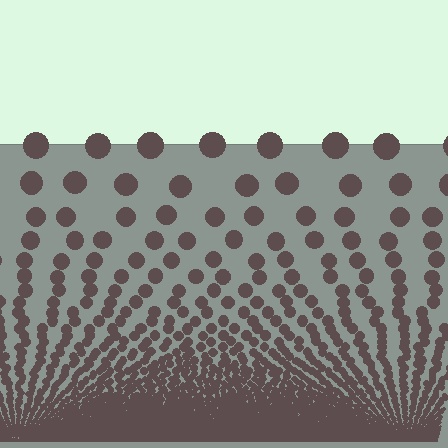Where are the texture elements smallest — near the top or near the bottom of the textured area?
Near the bottom.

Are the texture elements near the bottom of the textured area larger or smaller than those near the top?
Smaller. The gradient is inverted — elements near the bottom are smaller and denser.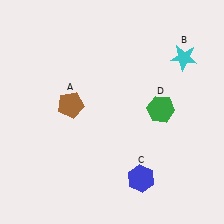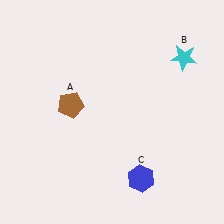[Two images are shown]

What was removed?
The green hexagon (D) was removed in Image 2.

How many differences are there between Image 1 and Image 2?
There is 1 difference between the two images.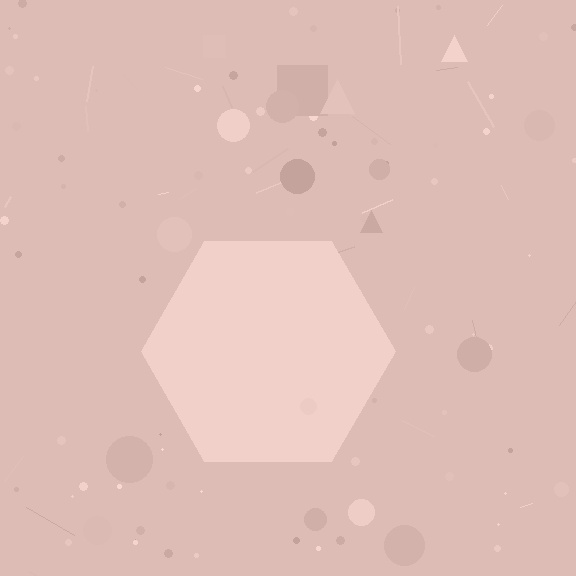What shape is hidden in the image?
A hexagon is hidden in the image.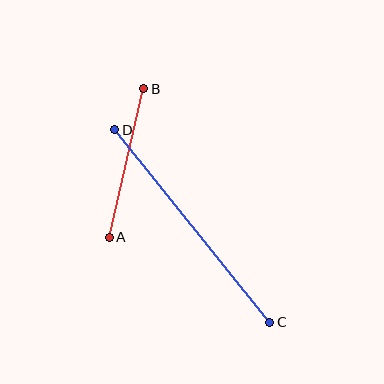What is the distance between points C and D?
The distance is approximately 247 pixels.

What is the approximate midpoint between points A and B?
The midpoint is at approximately (127, 163) pixels.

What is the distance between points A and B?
The distance is approximately 153 pixels.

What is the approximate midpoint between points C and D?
The midpoint is at approximately (192, 226) pixels.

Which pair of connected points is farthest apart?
Points C and D are farthest apart.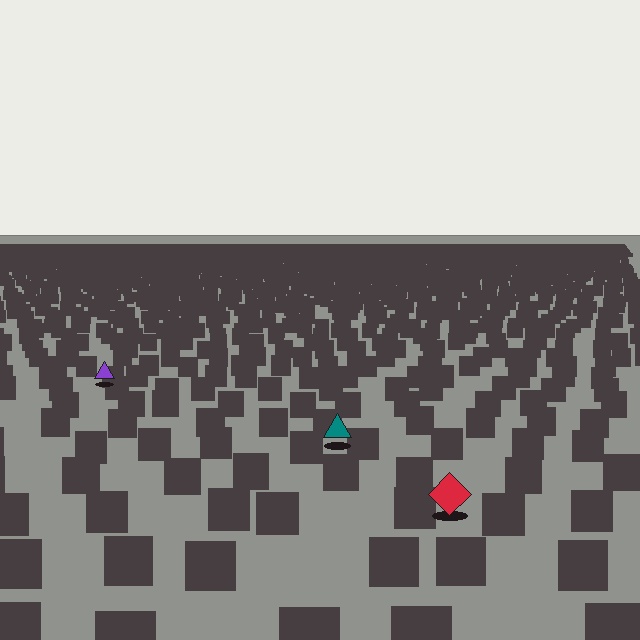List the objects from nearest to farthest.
From nearest to farthest: the red diamond, the teal triangle, the purple triangle.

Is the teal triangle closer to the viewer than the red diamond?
No. The red diamond is closer — you can tell from the texture gradient: the ground texture is coarser near it.